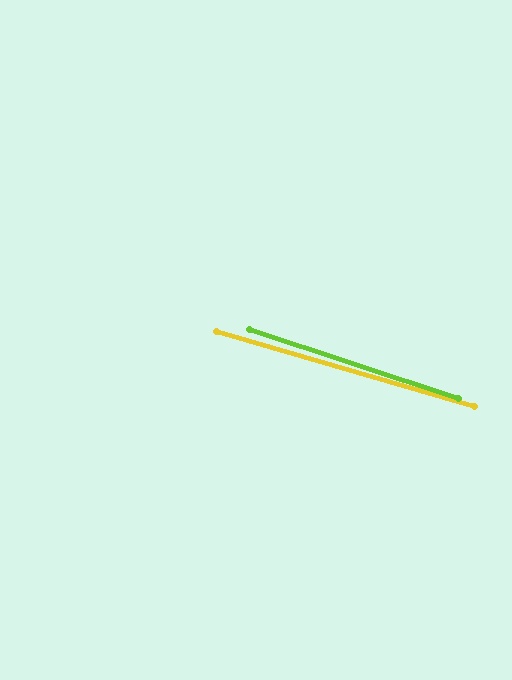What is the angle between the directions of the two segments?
Approximately 2 degrees.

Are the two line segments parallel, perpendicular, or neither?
Parallel — their directions differ by only 1.9°.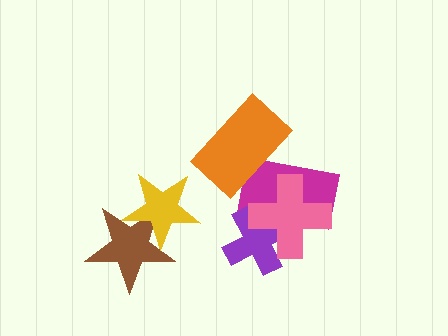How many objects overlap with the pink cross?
2 objects overlap with the pink cross.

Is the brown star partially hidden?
Yes, it is partially covered by another shape.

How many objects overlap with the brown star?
1 object overlaps with the brown star.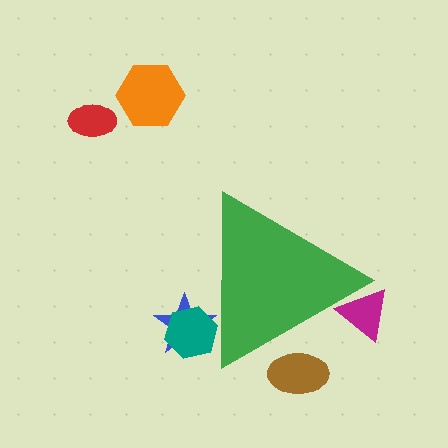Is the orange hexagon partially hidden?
No, the orange hexagon is fully visible.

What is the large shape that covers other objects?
A green triangle.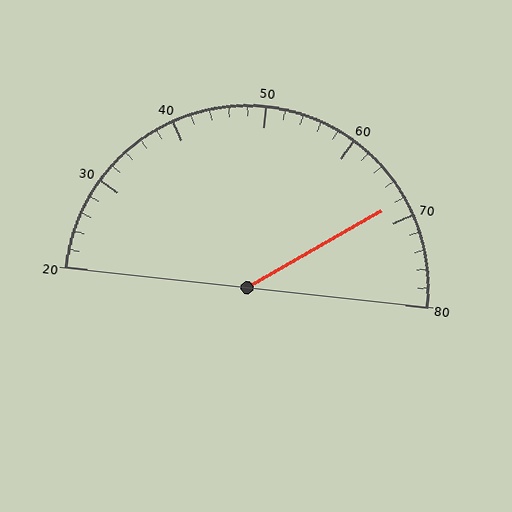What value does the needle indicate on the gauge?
The needle indicates approximately 68.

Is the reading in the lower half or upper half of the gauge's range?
The reading is in the upper half of the range (20 to 80).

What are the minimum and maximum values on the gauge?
The gauge ranges from 20 to 80.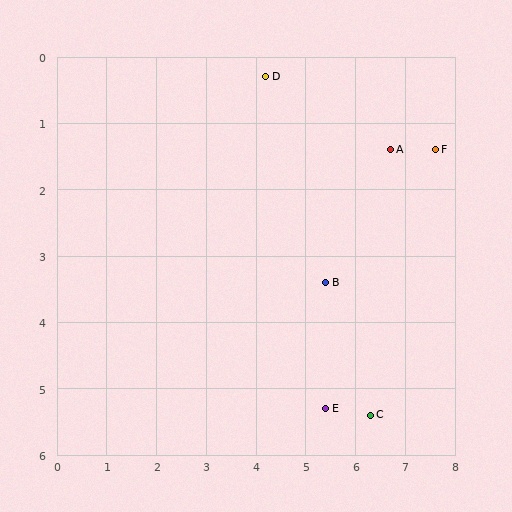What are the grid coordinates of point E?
Point E is at approximately (5.4, 5.3).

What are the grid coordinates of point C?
Point C is at approximately (6.3, 5.4).